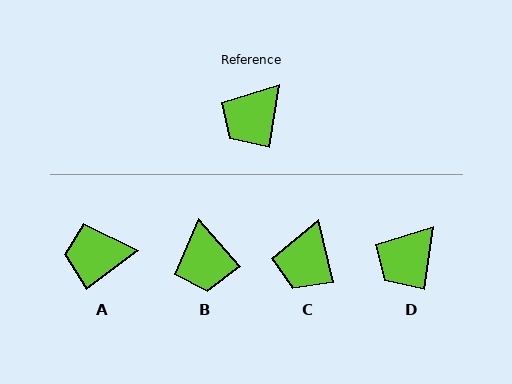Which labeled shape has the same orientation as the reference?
D.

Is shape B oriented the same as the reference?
No, it is off by about 49 degrees.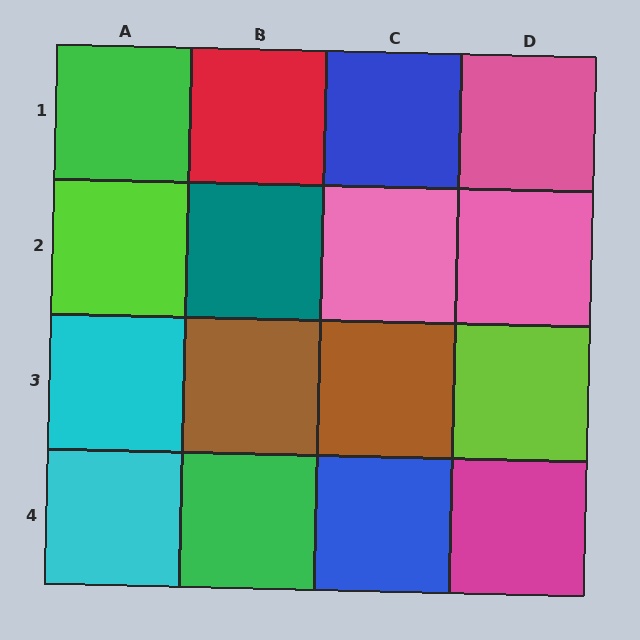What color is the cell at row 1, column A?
Green.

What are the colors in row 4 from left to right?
Cyan, green, blue, magenta.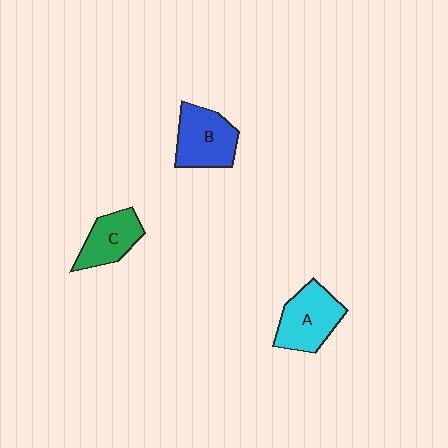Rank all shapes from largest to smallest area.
From largest to smallest: A (cyan), B (blue), C (green).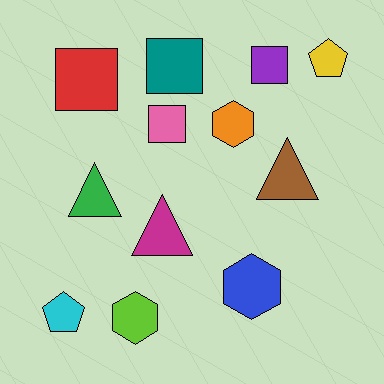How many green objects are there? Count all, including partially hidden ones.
There is 1 green object.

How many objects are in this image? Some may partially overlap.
There are 12 objects.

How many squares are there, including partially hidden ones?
There are 4 squares.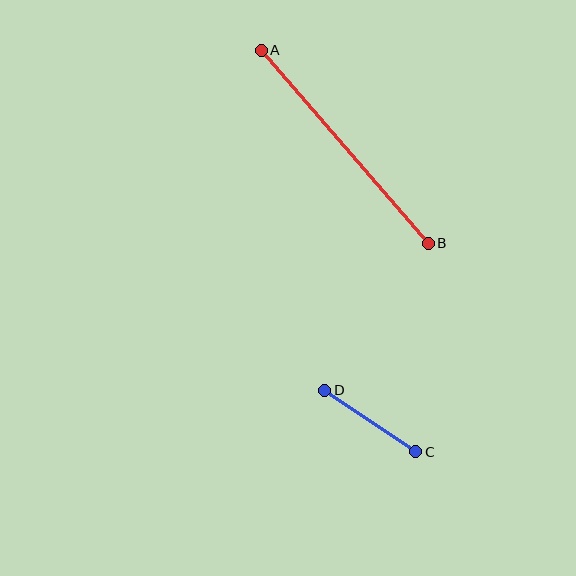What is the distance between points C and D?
The distance is approximately 110 pixels.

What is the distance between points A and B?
The distance is approximately 255 pixels.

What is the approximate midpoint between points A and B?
The midpoint is at approximately (345, 147) pixels.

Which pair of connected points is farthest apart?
Points A and B are farthest apart.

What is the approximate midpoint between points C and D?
The midpoint is at approximately (370, 421) pixels.